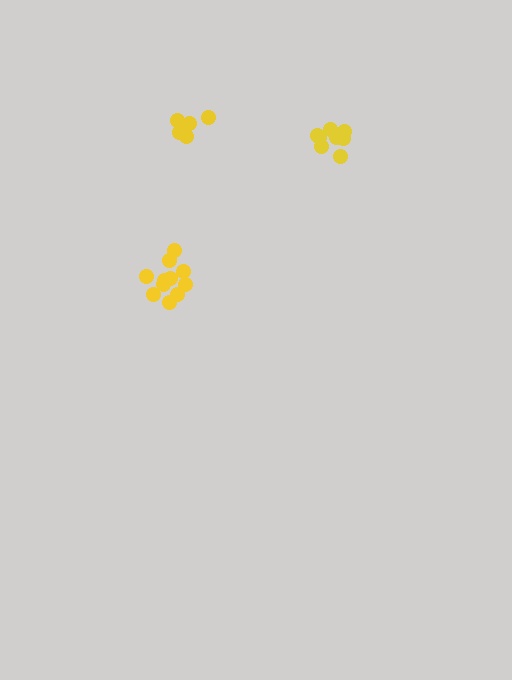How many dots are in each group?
Group 1: 6 dots, Group 2: 11 dots, Group 3: 8 dots (25 total).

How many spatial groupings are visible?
There are 3 spatial groupings.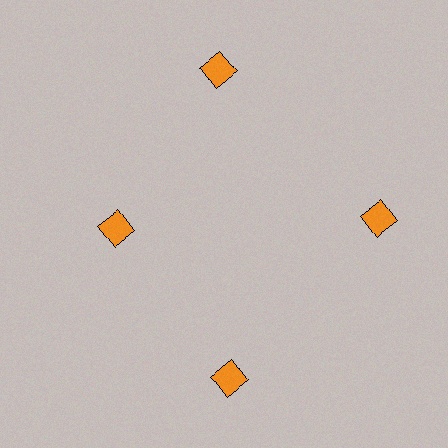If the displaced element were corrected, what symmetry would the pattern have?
It would have 4-fold rotational symmetry — the pattern would map onto itself every 90 degrees.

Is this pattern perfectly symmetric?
No. The 4 orange diamonds are arranged in a ring, but one element near the 9 o'clock position is pulled inward toward the center, breaking the 4-fold rotational symmetry.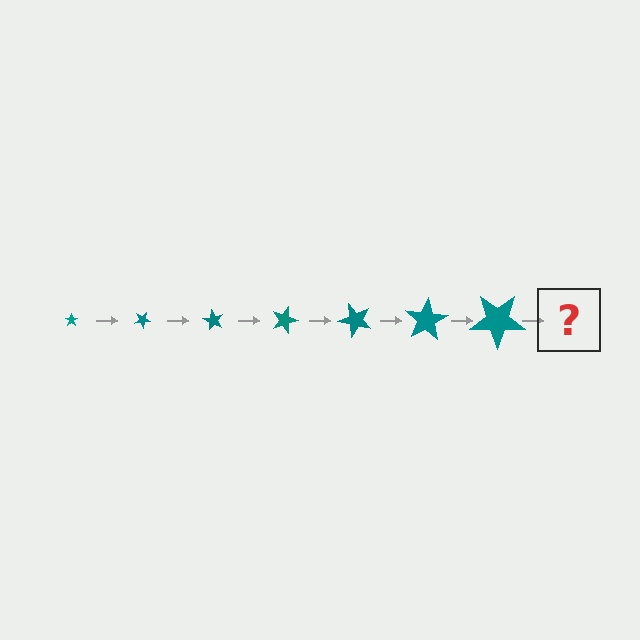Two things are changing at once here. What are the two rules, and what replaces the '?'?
The two rules are that the star grows larger each step and it rotates 30 degrees each step. The '?' should be a star, larger than the previous one and rotated 210 degrees from the start.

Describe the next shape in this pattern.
It should be a star, larger than the previous one and rotated 210 degrees from the start.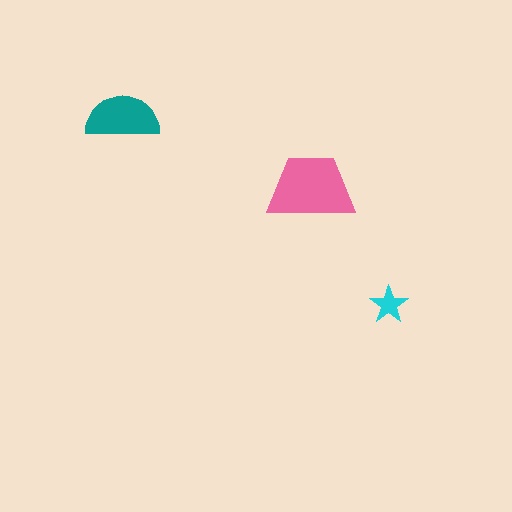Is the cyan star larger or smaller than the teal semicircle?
Smaller.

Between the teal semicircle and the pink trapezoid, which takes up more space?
The pink trapezoid.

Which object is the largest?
The pink trapezoid.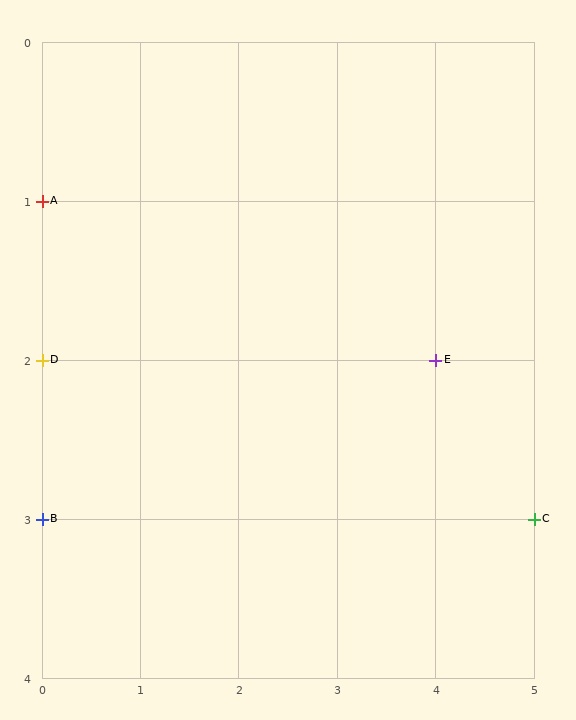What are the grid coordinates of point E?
Point E is at grid coordinates (4, 2).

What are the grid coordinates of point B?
Point B is at grid coordinates (0, 3).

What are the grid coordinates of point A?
Point A is at grid coordinates (0, 1).